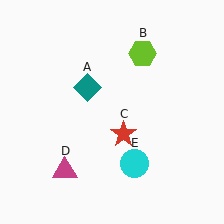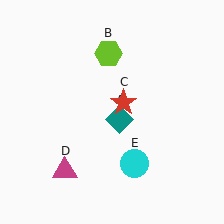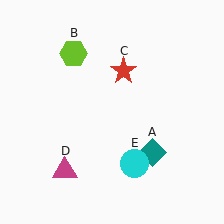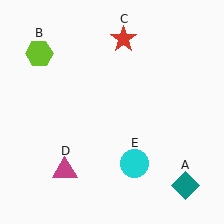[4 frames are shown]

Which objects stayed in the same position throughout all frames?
Magenta triangle (object D) and cyan circle (object E) remained stationary.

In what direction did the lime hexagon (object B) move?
The lime hexagon (object B) moved left.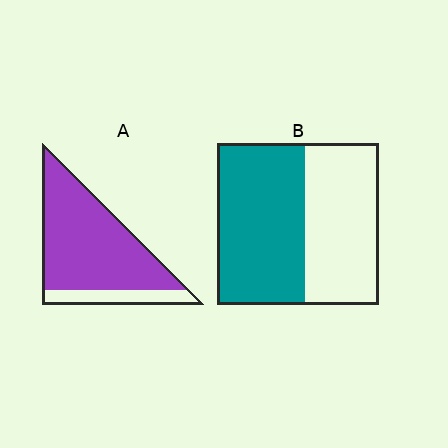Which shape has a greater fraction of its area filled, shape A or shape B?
Shape A.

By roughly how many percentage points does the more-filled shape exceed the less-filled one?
By roughly 30 percentage points (A over B).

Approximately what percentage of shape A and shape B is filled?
A is approximately 80% and B is approximately 55%.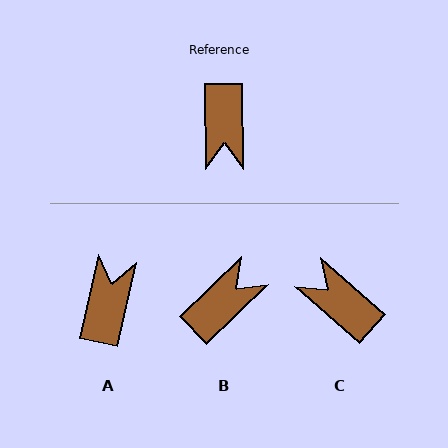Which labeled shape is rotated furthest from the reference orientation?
A, about 167 degrees away.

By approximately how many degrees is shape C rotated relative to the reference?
Approximately 132 degrees clockwise.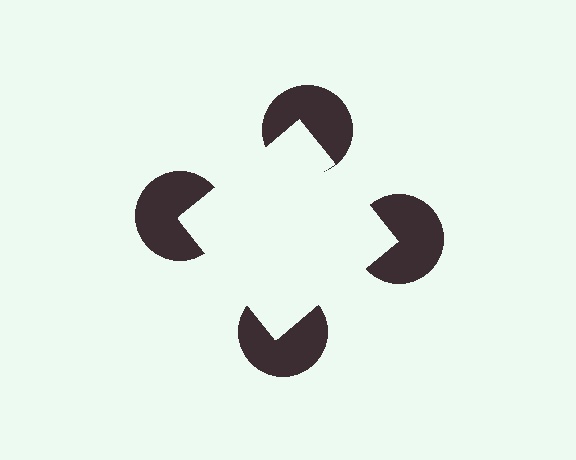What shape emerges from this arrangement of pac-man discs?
An illusory square — its edges are inferred from the aligned wedge cuts in the pac-man discs, not physically drawn.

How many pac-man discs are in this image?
There are 4 — one at each vertex of the illusory square.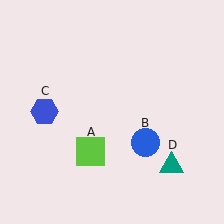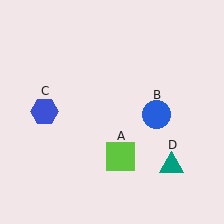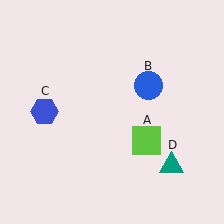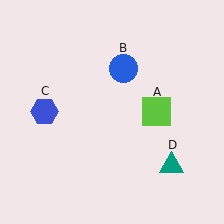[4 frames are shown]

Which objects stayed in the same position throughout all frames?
Blue hexagon (object C) and teal triangle (object D) remained stationary.